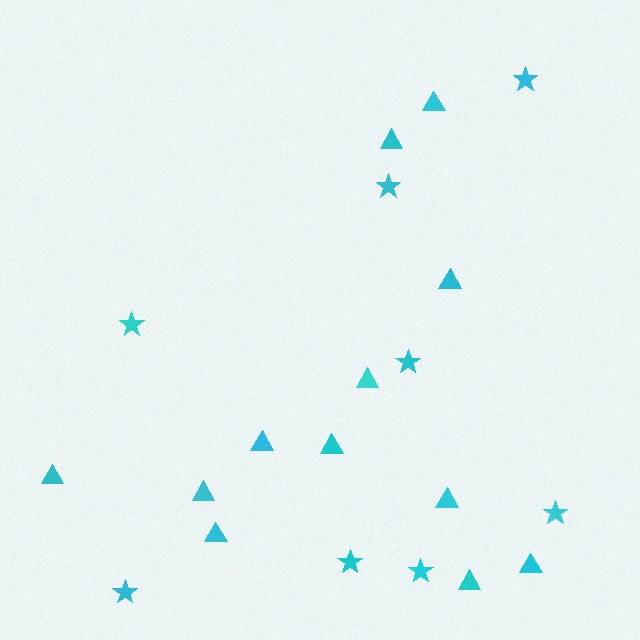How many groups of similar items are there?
There are 2 groups: one group of stars (8) and one group of triangles (12).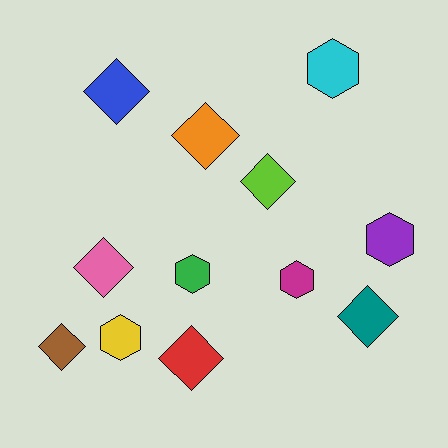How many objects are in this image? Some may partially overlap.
There are 12 objects.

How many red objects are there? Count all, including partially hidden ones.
There is 1 red object.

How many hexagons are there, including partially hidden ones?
There are 5 hexagons.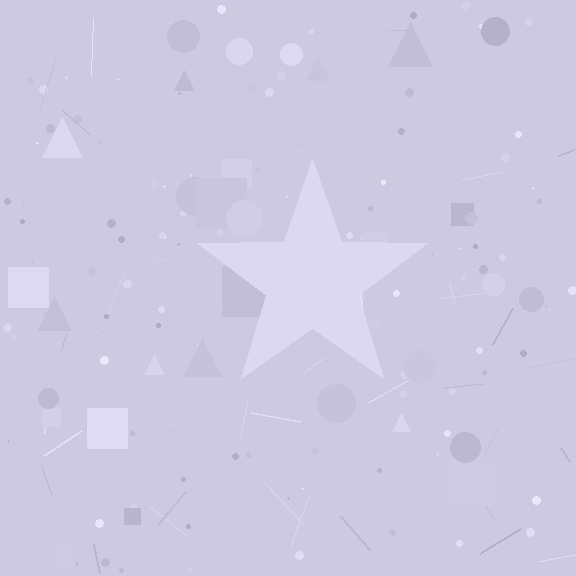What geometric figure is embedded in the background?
A star is embedded in the background.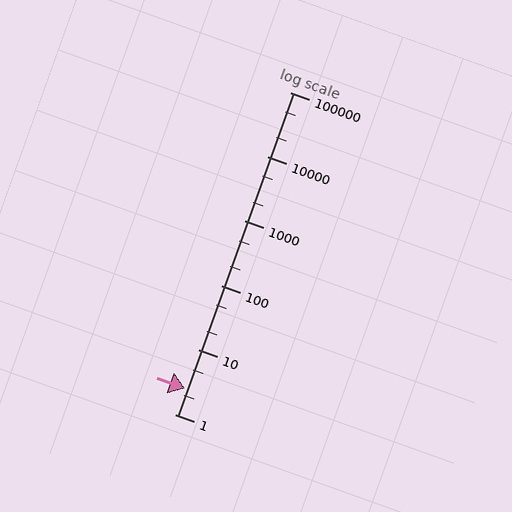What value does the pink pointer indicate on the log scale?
The pointer indicates approximately 2.5.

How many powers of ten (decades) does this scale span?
The scale spans 5 decades, from 1 to 100000.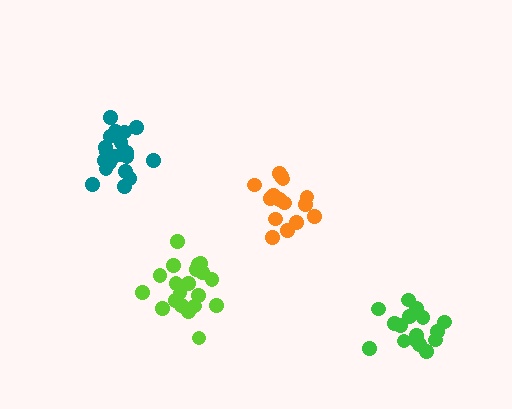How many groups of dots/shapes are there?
There are 4 groups.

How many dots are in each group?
Group 1: 15 dots, Group 2: 16 dots, Group 3: 20 dots, Group 4: 20 dots (71 total).